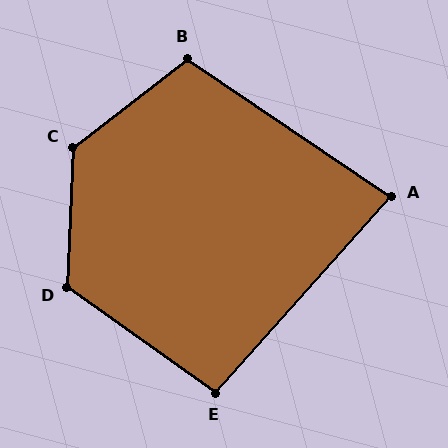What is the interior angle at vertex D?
Approximately 123 degrees (obtuse).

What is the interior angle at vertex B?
Approximately 108 degrees (obtuse).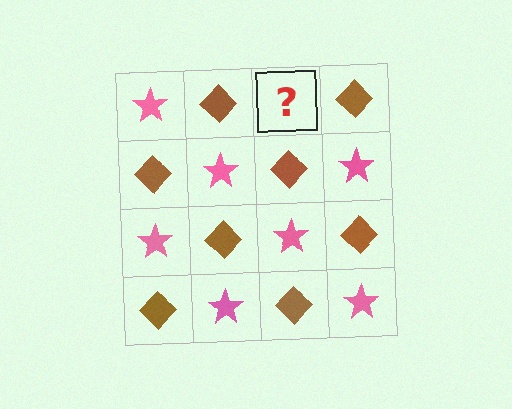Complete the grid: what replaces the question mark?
The question mark should be replaced with a pink star.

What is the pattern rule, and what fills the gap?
The rule is that it alternates pink star and brown diamond in a checkerboard pattern. The gap should be filled with a pink star.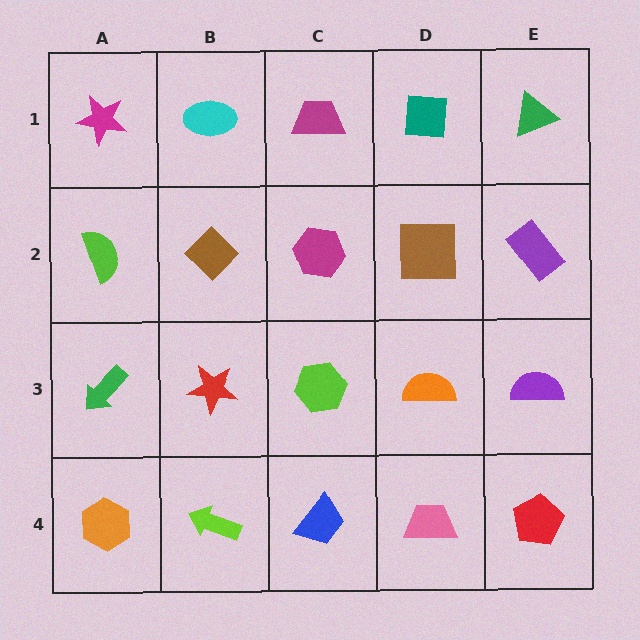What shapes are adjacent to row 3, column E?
A purple rectangle (row 2, column E), a red pentagon (row 4, column E), an orange semicircle (row 3, column D).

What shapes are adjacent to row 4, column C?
A lime hexagon (row 3, column C), a lime arrow (row 4, column B), a pink trapezoid (row 4, column D).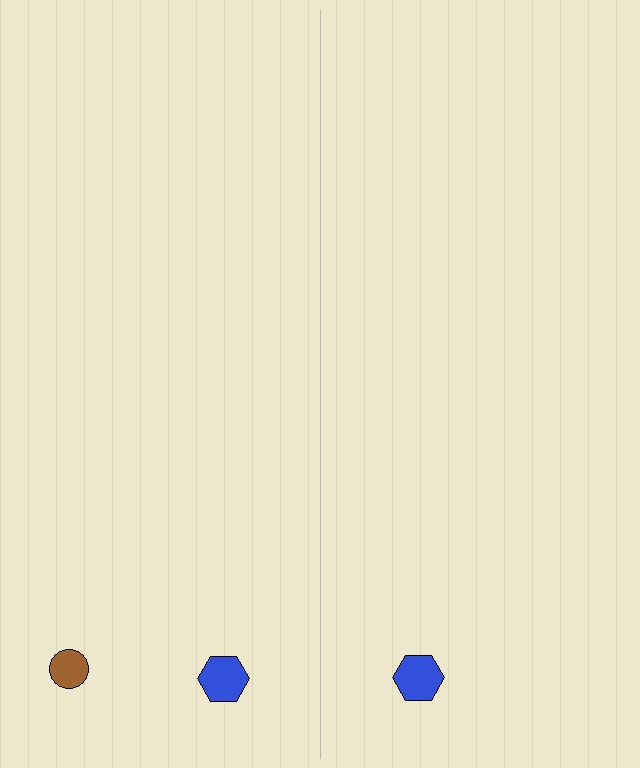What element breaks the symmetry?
A brown circle is missing from the right side.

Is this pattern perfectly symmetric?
No, the pattern is not perfectly symmetric. A brown circle is missing from the right side.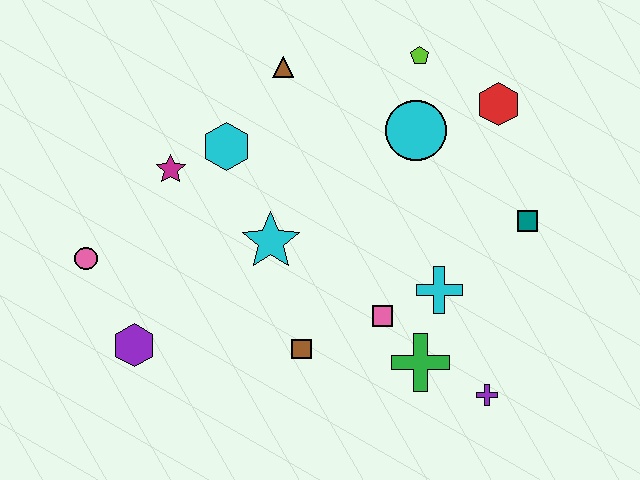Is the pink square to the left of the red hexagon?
Yes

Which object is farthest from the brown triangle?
The purple cross is farthest from the brown triangle.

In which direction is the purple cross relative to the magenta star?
The purple cross is to the right of the magenta star.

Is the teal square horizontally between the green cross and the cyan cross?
No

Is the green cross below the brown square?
Yes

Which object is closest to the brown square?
The pink square is closest to the brown square.